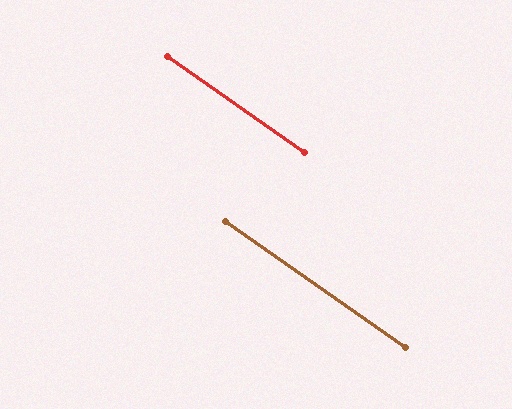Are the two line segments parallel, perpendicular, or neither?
Parallel — their directions differ by only 0.0°.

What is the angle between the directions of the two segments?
Approximately 0 degrees.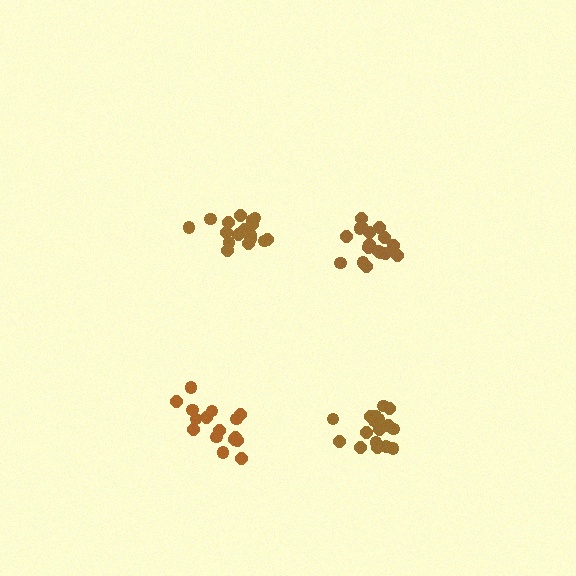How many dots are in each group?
Group 1: 17 dots, Group 2: 17 dots, Group 3: 17 dots, Group 4: 16 dots (67 total).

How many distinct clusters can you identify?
There are 4 distinct clusters.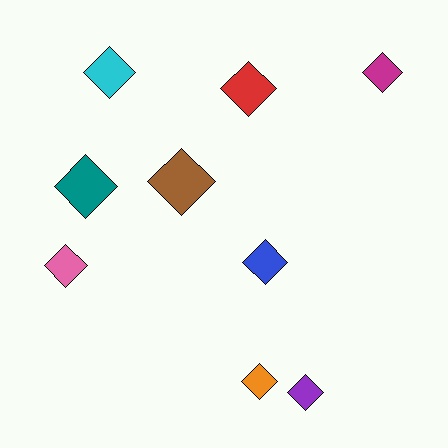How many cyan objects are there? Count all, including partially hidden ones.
There is 1 cyan object.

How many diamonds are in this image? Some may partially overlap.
There are 9 diamonds.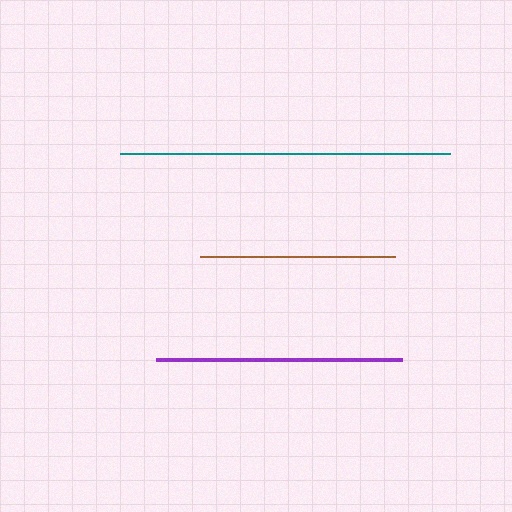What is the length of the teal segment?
The teal segment is approximately 330 pixels long.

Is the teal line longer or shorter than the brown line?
The teal line is longer than the brown line.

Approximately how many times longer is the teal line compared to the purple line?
The teal line is approximately 1.3 times the length of the purple line.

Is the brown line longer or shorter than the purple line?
The purple line is longer than the brown line.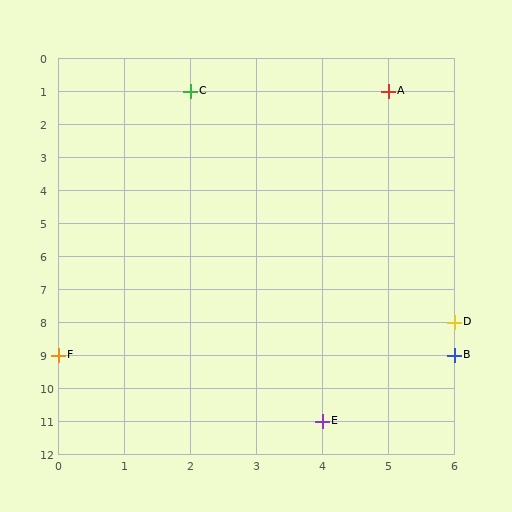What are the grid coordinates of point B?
Point B is at grid coordinates (6, 9).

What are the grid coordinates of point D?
Point D is at grid coordinates (6, 8).